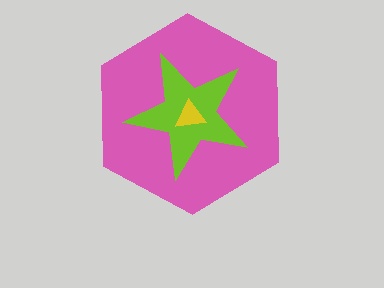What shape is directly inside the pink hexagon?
The lime star.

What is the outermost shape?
The pink hexagon.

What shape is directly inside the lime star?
The yellow triangle.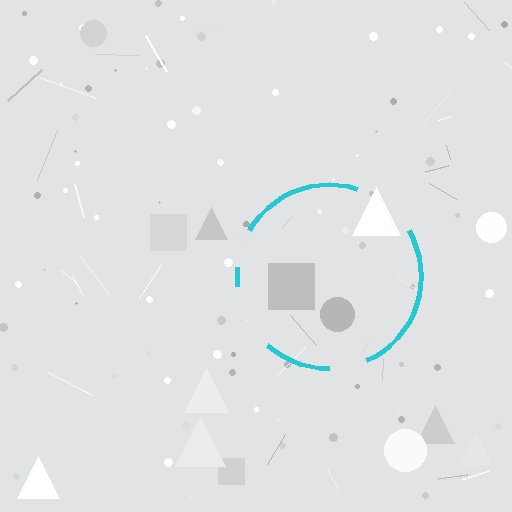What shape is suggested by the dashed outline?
The dashed outline suggests a circle.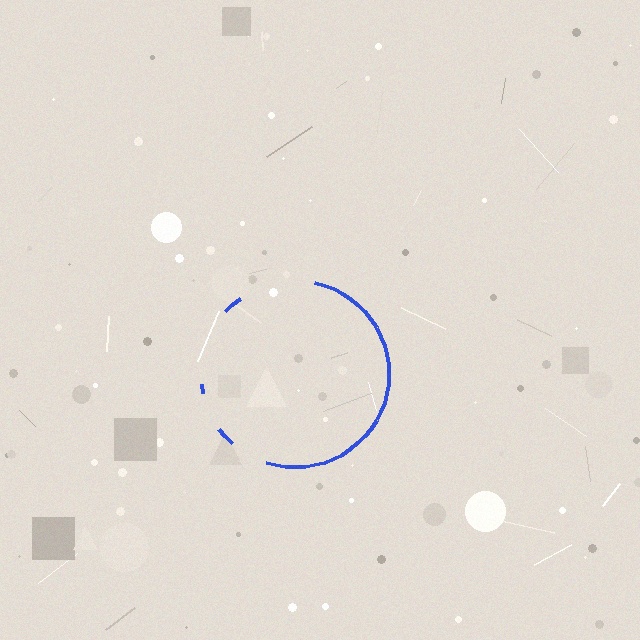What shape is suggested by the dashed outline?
The dashed outline suggests a circle.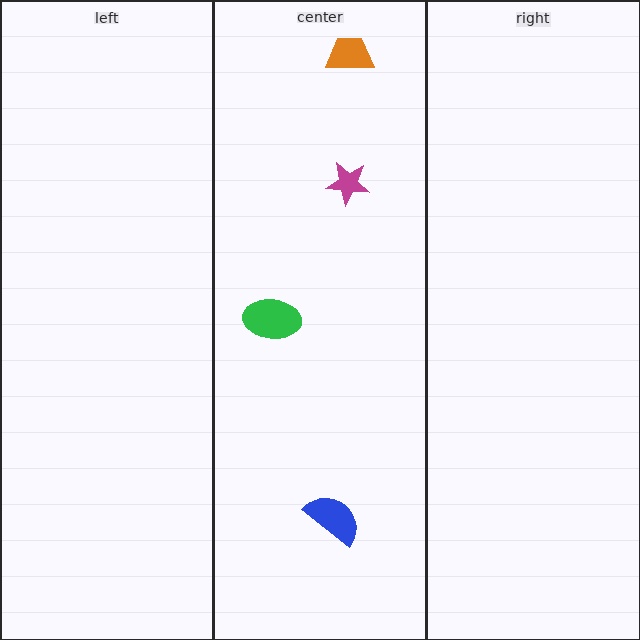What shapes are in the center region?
The green ellipse, the orange trapezoid, the blue semicircle, the magenta star.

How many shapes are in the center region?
4.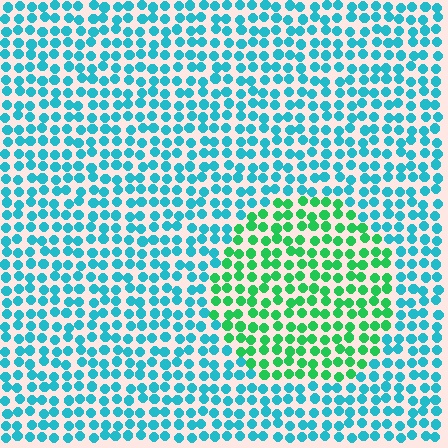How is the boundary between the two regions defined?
The boundary is defined purely by a slight shift in hue (about 47 degrees). Spacing, size, and orientation are identical on both sides.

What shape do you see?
I see a circle.